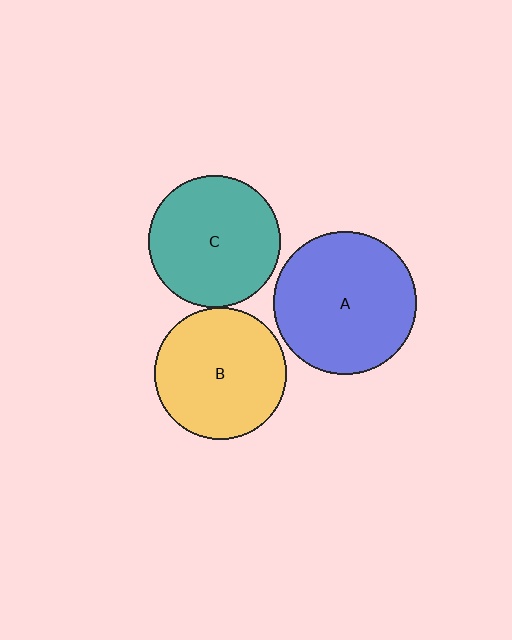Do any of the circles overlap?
No, none of the circles overlap.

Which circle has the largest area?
Circle A (blue).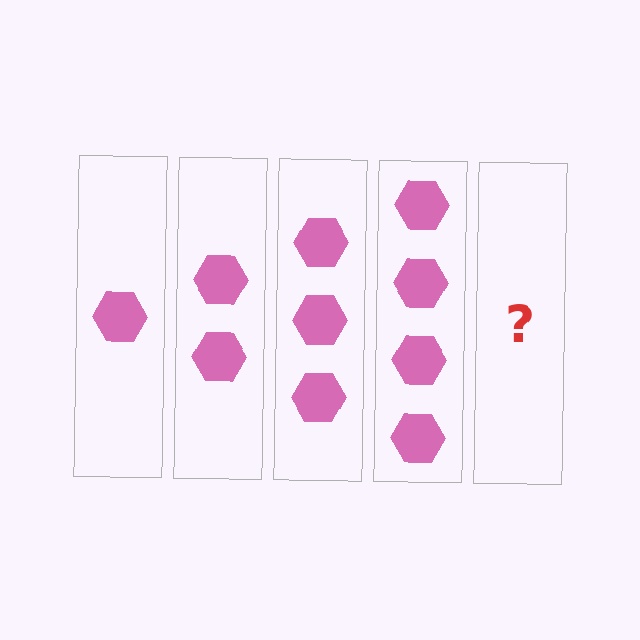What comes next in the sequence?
The next element should be 5 hexagons.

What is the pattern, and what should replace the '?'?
The pattern is that each step adds one more hexagon. The '?' should be 5 hexagons.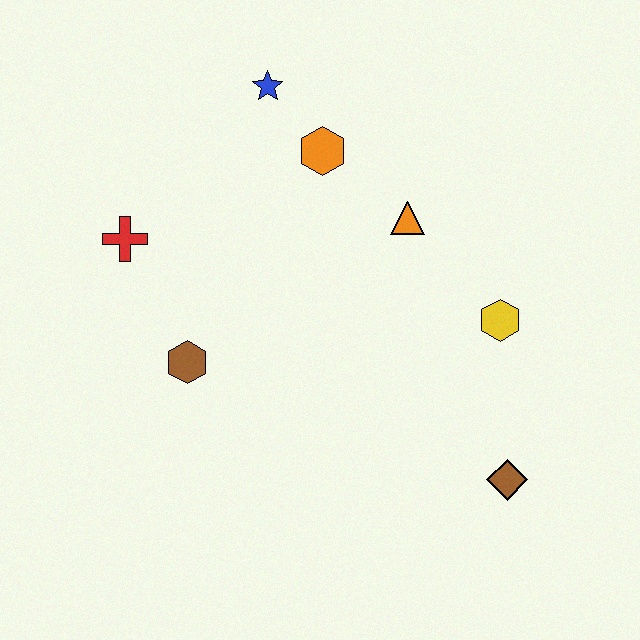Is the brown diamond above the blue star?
No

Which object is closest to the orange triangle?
The orange hexagon is closest to the orange triangle.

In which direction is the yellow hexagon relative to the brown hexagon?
The yellow hexagon is to the right of the brown hexagon.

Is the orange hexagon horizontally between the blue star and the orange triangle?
Yes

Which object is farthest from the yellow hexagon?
The red cross is farthest from the yellow hexagon.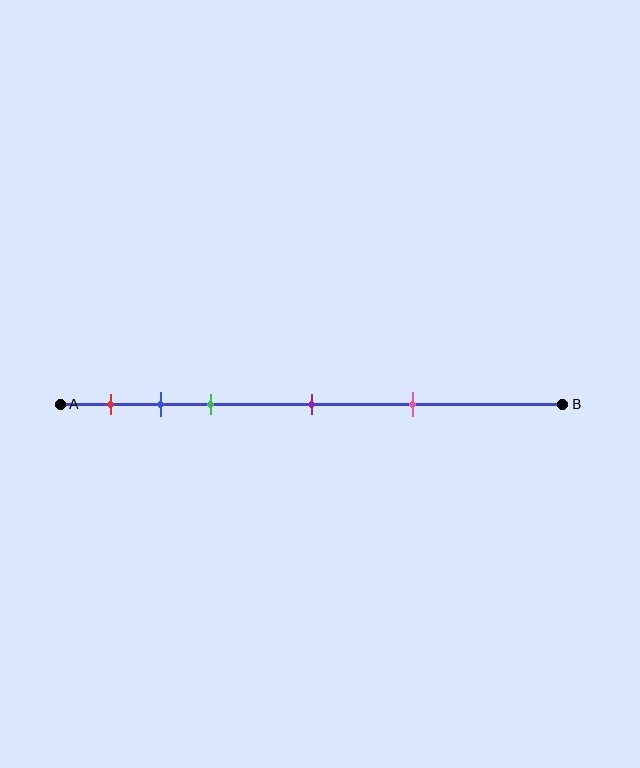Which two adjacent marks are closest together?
The blue and green marks are the closest adjacent pair.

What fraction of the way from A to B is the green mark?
The green mark is approximately 30% (0.3) of the way from A to B.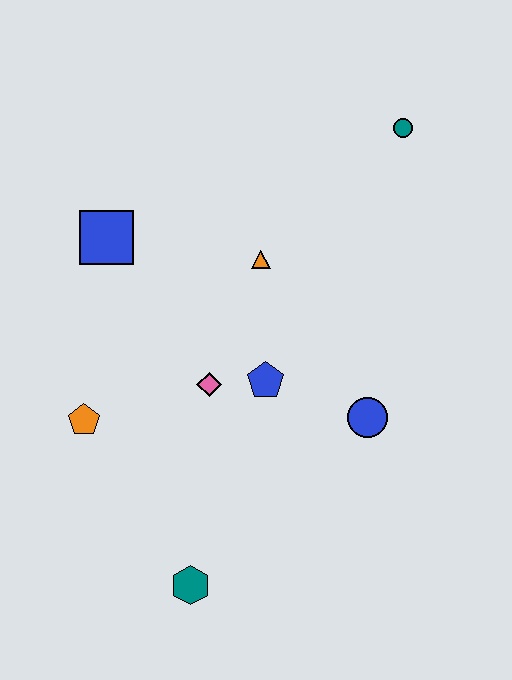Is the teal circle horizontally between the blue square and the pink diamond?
No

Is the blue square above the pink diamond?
Yes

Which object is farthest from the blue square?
The teal hexagon is farthest from the blue square.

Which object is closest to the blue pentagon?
The pink diamond is closest to the blue pentagon.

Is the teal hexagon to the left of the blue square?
No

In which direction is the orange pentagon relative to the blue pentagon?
The orange pentagon is to the left of the blue pentagon.